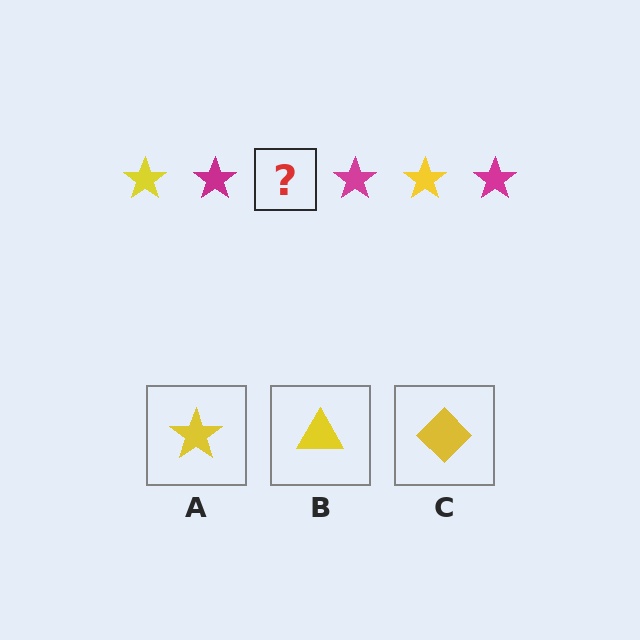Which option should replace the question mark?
Option A.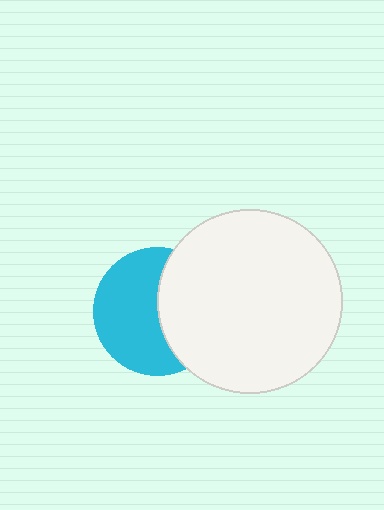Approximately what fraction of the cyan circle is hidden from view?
Roughly 42% of the cyan circle is hidden behind the white circle.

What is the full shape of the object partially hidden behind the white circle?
The partially hidden object is a cyan circle.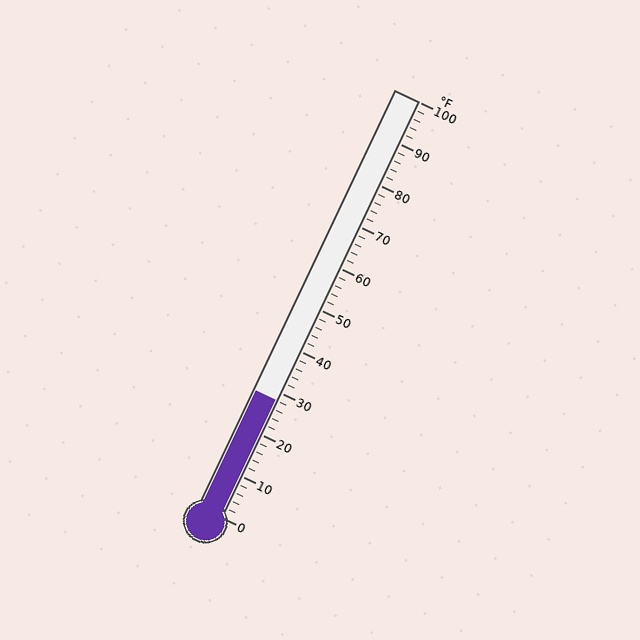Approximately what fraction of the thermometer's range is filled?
The thermometer is filled to approximately 30% of its range.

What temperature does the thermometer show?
The thermometer shows approximately 28°F.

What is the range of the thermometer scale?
The thermometer scale ranges from 0°F to 100°F.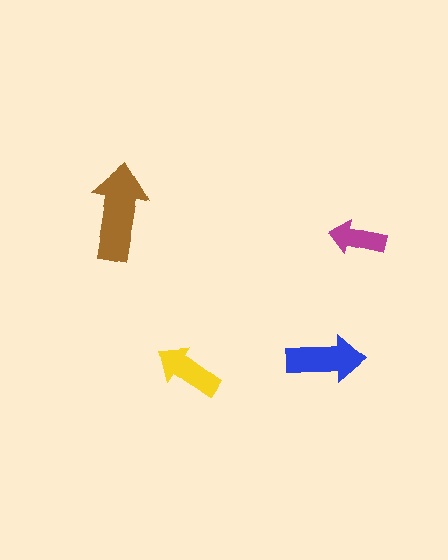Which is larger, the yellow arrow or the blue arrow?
The blue one.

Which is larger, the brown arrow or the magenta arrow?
The brown one.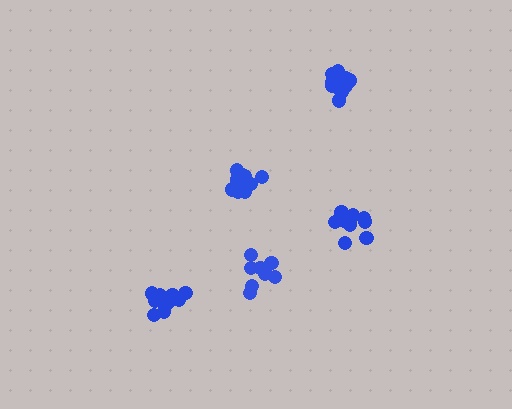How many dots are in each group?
Group 1: 13 dots, Group 2: 15 dots, Group 3: 11 dots, Group 4: 11 dots, Group 5: 9 dots (59 total).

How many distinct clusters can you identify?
There are 5 distinct clusters.